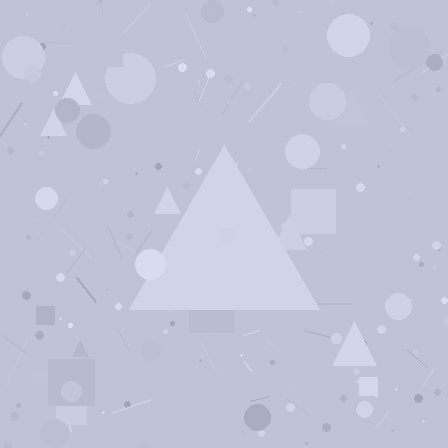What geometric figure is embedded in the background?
A triangle is embedded in the background.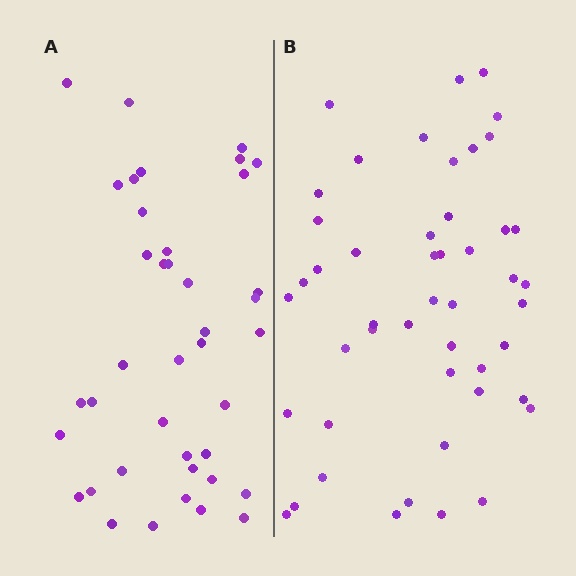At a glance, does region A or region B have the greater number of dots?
Region B (the right region) has more dots.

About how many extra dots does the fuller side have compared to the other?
Region B has roughly 8 or so more dots than region A.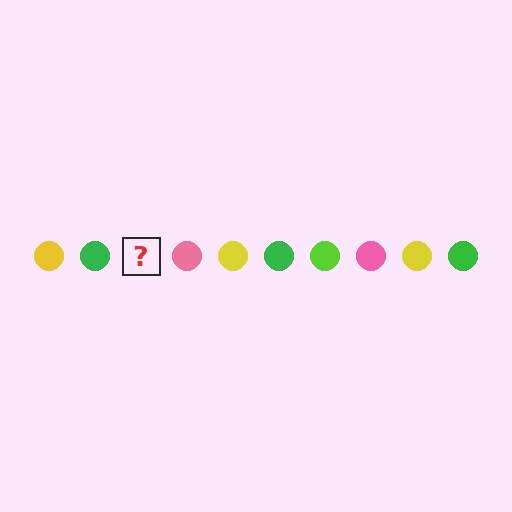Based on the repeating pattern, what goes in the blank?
The blank should be a lime circle.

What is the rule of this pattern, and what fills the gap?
The rule is that the pattern cycles through yellow, green, lime, pink circles. The gap should be filled with a lime circle.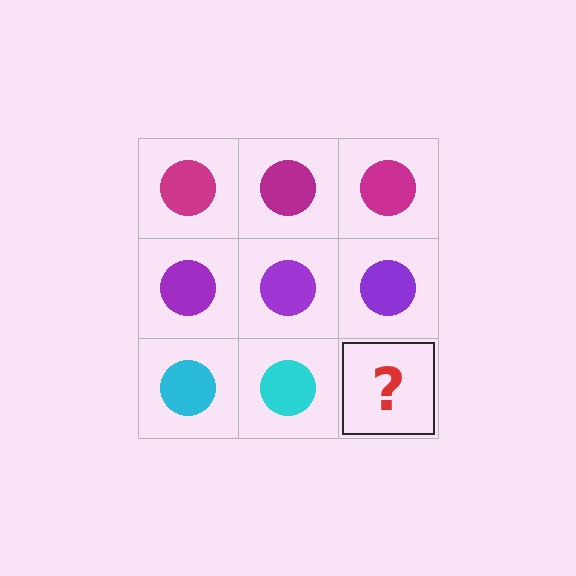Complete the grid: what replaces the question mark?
The question mark should be replaced with a cyan circle.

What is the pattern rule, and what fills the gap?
The rule is that each row has a consistent color. The gap should be filled with a cyan circle.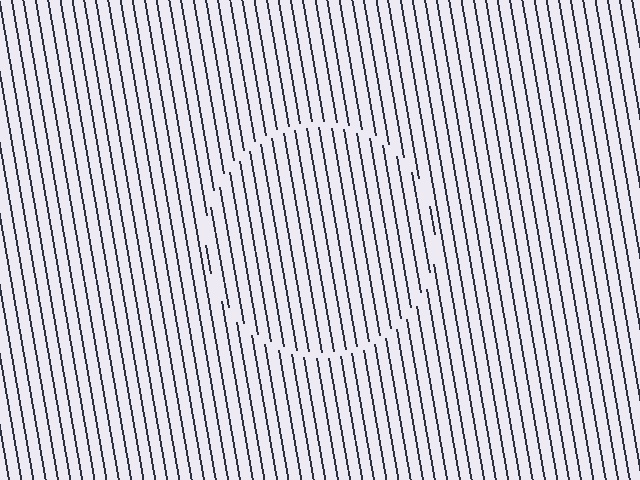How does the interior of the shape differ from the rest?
The interior of the shape contains the same grating, shifted by half a period — the contour is defined by the phase discontinuity where line-ends from the inner and outer gratings abut.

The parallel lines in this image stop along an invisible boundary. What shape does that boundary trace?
An illusory circle. The interior of the shape contains the same grating, shifted by half a period — the contour is defined by the phase discontinuity where line-ends from the inner and outer gratings abut.